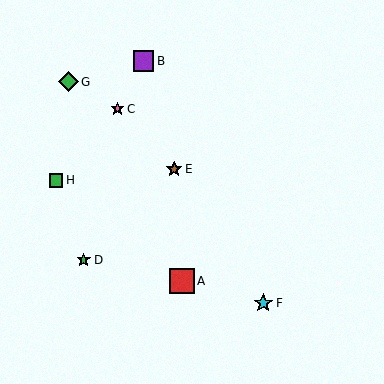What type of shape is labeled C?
Shape C is a pink star.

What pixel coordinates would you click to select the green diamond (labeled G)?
Click at (68, 82) to select the green diamond G.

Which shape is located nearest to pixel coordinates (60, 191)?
The green square (labeled H) at (56, 180) is nearest to that location.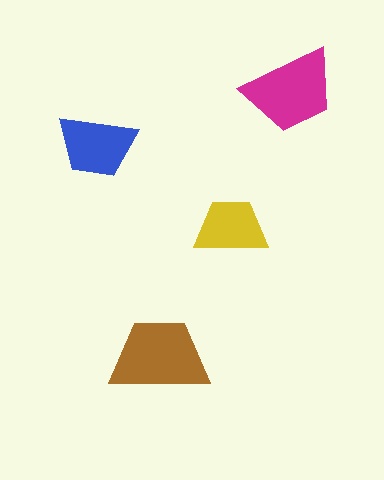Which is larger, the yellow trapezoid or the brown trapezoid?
The brown one.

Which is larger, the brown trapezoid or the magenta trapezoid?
The brown one.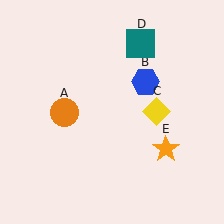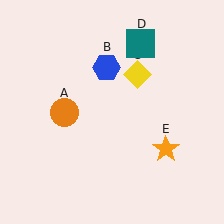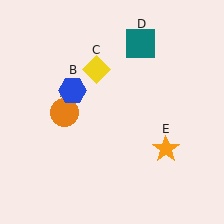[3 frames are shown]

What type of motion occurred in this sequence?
The blue hexagon (object B), yellow diamond (object C) rotated counterclockwise around the center of the scene.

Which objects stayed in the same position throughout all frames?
Orange circle (object A) and teal square (object D) and orange star (object E) remained stationary.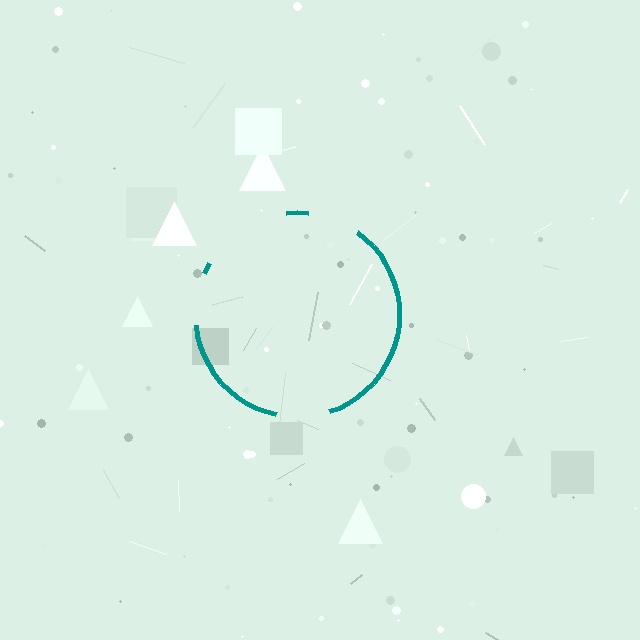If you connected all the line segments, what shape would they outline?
They would outline a circle.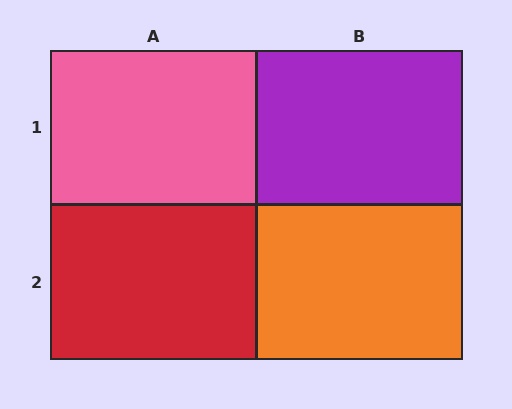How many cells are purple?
1 cell is purple.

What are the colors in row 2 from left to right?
Red, orange.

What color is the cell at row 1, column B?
Purple.